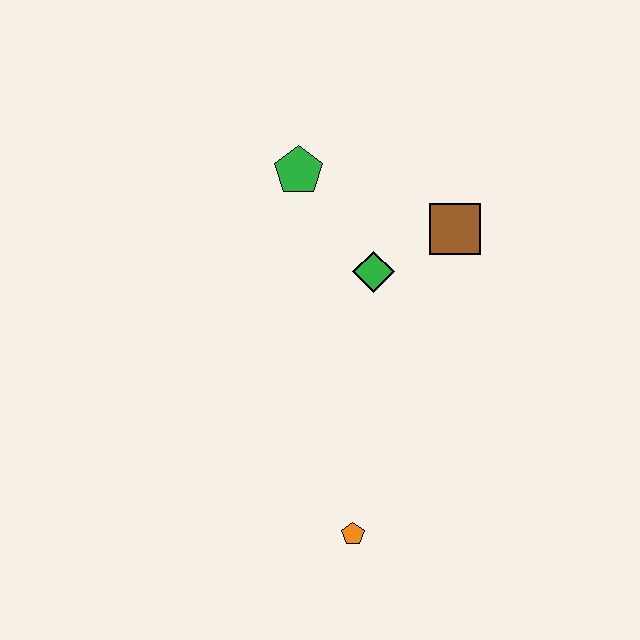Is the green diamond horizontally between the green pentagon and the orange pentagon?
No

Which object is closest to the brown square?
The green diamond is closest to the brown square.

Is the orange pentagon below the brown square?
Yes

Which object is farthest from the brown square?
The orange pentagon is farthest from the brown square.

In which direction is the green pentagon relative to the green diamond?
The green pentagon is above the green diamond.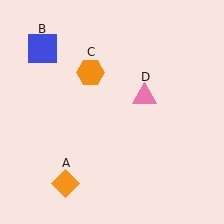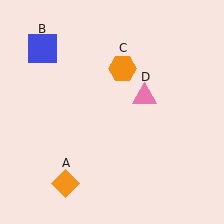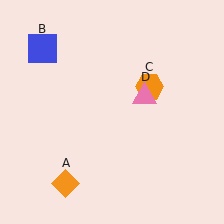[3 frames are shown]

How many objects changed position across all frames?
1 object changed position: orange hexagon (object C).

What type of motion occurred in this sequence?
The orange hexagon (object C) rotated clockwise around the center of the scene.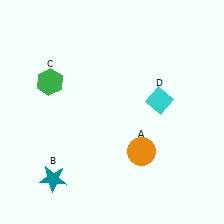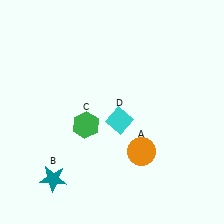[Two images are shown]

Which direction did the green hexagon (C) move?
The green hexagon (C) moved down.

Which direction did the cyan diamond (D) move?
The cyan diamond (D) moved left.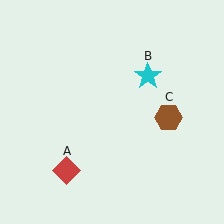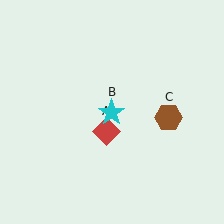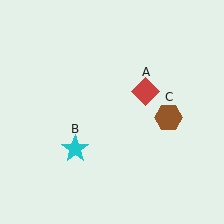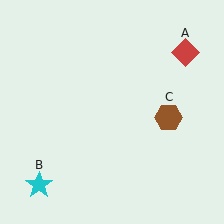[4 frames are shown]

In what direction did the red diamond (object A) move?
The red diamond (object A) moved up and to the right.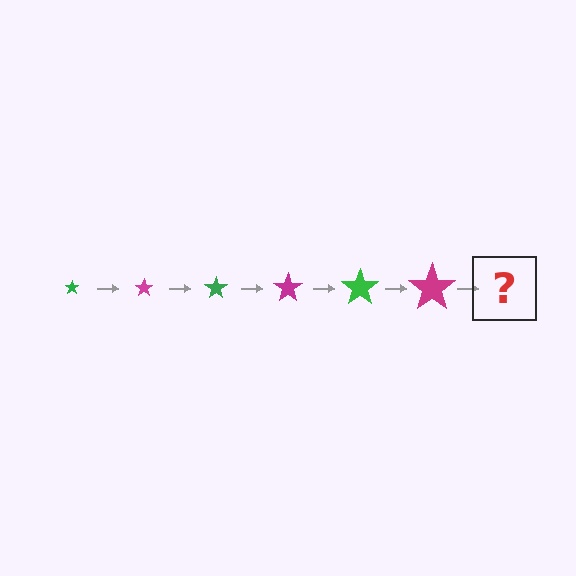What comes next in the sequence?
The next element should be a green star, larger than the previous one.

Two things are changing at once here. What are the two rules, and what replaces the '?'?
The two rules are that the star grows larger each step and the color cycles through green and magenta. The '?' should be a green star, larger than the previous one.